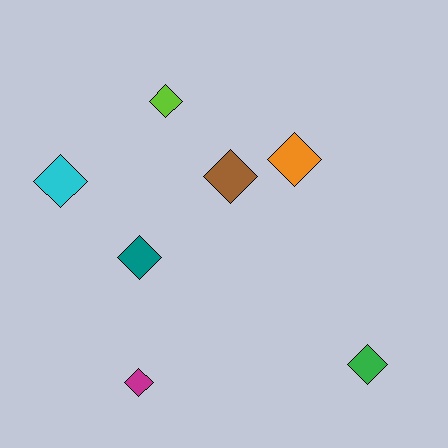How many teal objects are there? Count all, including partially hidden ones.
There is 1 teal object.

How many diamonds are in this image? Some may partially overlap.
There are 7 diamonds.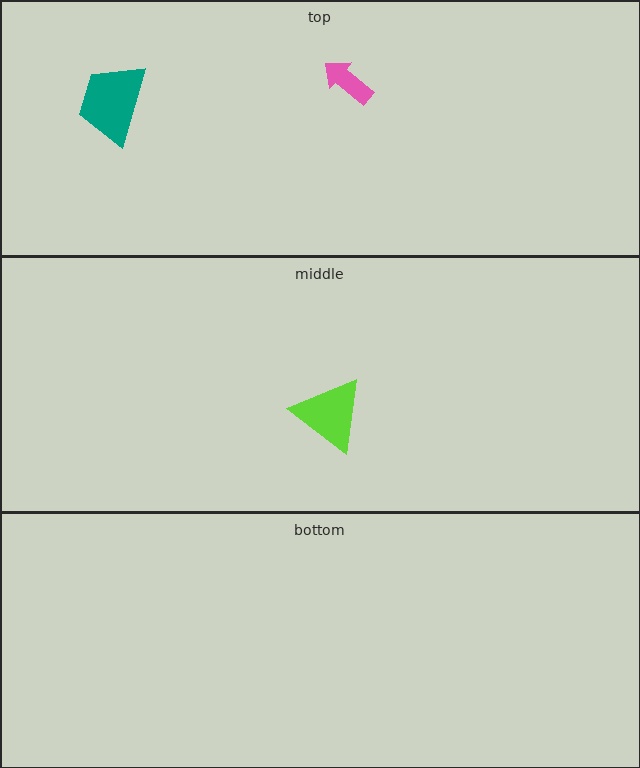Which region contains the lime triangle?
The middle region.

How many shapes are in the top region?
2.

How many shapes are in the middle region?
1.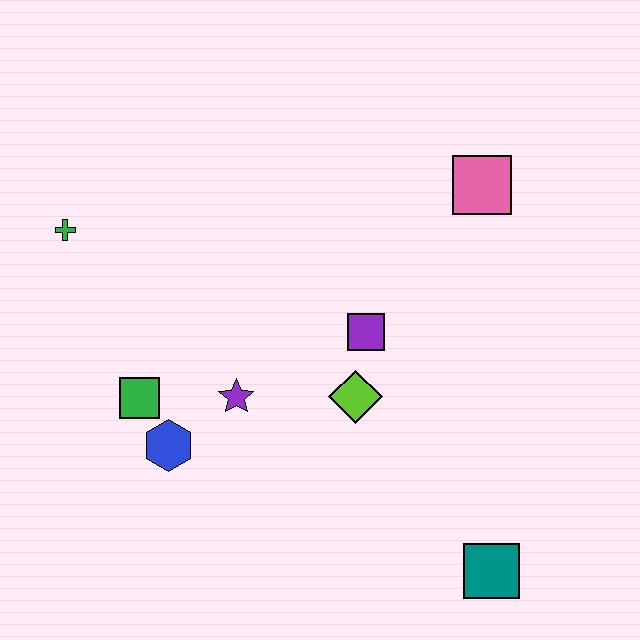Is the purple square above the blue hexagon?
Yes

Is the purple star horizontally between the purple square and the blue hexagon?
Yes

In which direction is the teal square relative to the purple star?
The teal square is to the right of the purple star.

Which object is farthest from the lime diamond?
The green cross is farthest from the lime diamond.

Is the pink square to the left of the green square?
No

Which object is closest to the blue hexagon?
The green square is closest to the blue hexagon.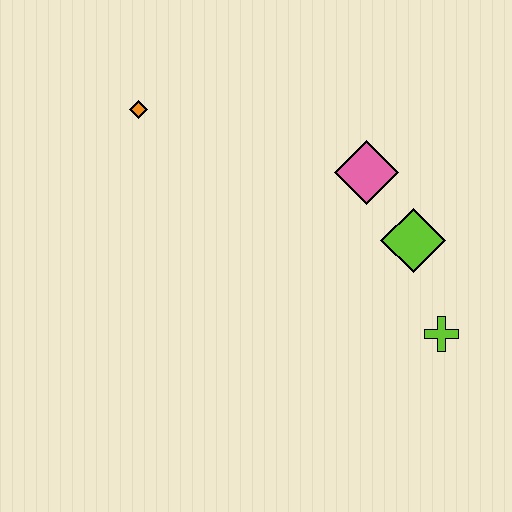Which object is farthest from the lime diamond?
The orange diamond is farthest from the lime diamond.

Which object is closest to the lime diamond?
The pink diamond is closest to the lime diamond.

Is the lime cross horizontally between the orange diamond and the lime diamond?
No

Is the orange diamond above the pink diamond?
Yes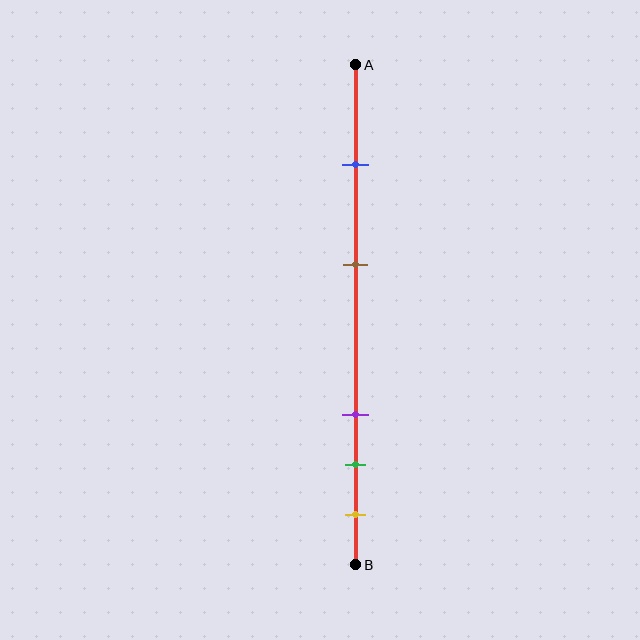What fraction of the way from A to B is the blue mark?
The blue mark is approximately 20% (0.2) of the way from A to B.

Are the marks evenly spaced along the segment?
No, the marks are not evenly spaced.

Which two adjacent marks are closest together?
The green and yellow marks are the closest adjacent pair.